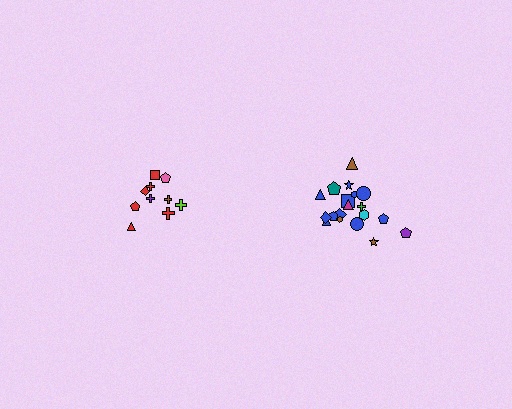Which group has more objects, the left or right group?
The right group.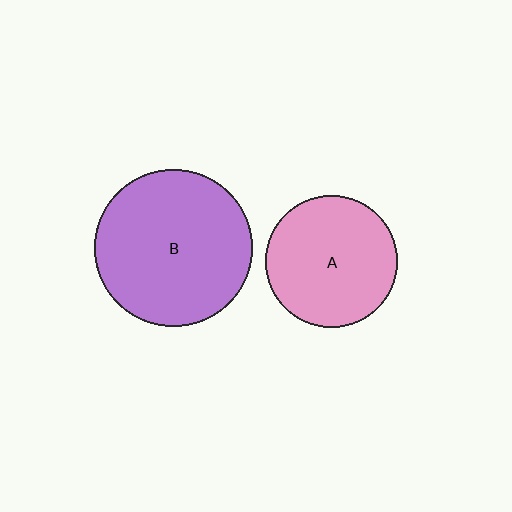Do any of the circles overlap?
No, none of the circles overlap.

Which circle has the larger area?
Circle B (purple).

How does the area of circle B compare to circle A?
Approximately 1.4 times.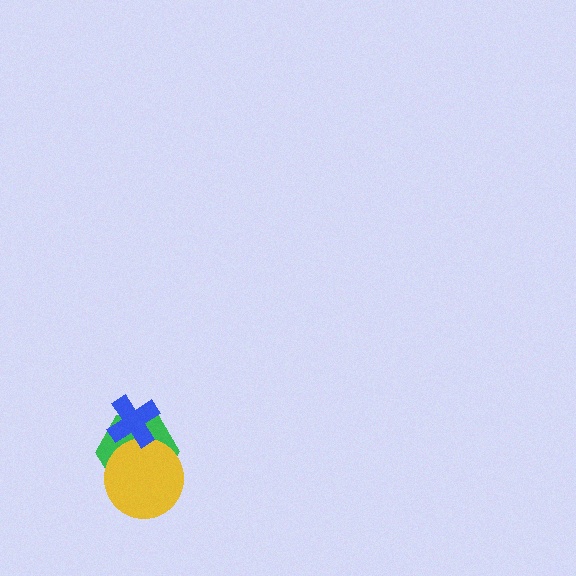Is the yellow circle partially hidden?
Yes, it is partially covered by another shape.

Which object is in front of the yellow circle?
The blue cross is in front of the yellow circle.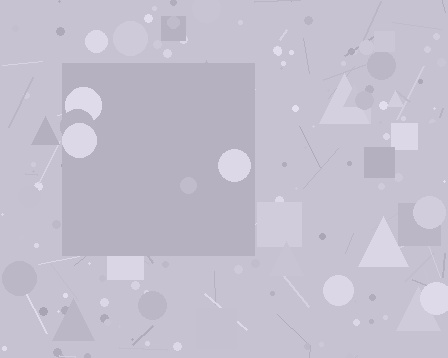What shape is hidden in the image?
A square is hidden in the image.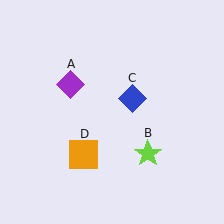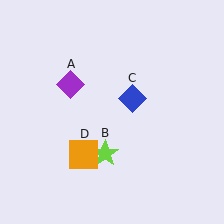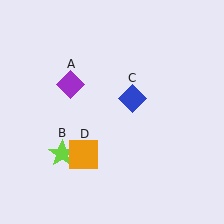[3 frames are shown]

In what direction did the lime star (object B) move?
The lime star (object B) moved left.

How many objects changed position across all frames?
1 object changed position: lime star (object B).